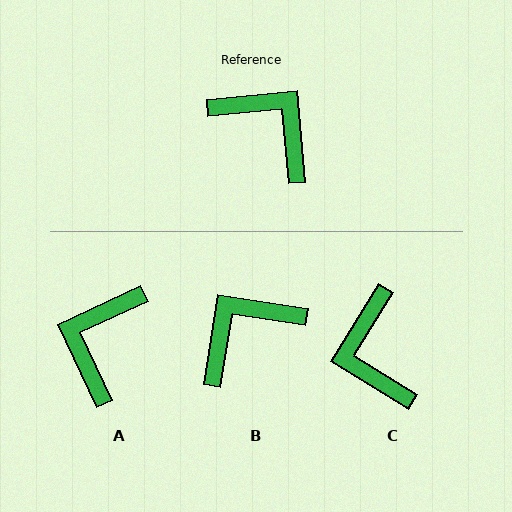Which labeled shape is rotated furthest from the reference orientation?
C, about 143 degrees away.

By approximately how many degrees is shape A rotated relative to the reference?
Approximately 110 degrees counter-clockwise.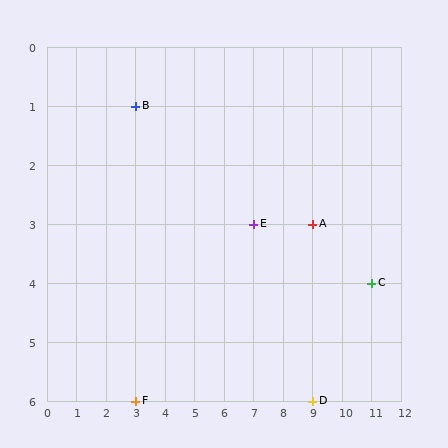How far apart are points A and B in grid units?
Points A and B are 6 columns and 2 rows apart (about 6.3 grid units diagonally).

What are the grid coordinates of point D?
Point D is at grid coordinates (9, 6).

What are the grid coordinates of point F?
Point F is at grid coordinates (3, 6).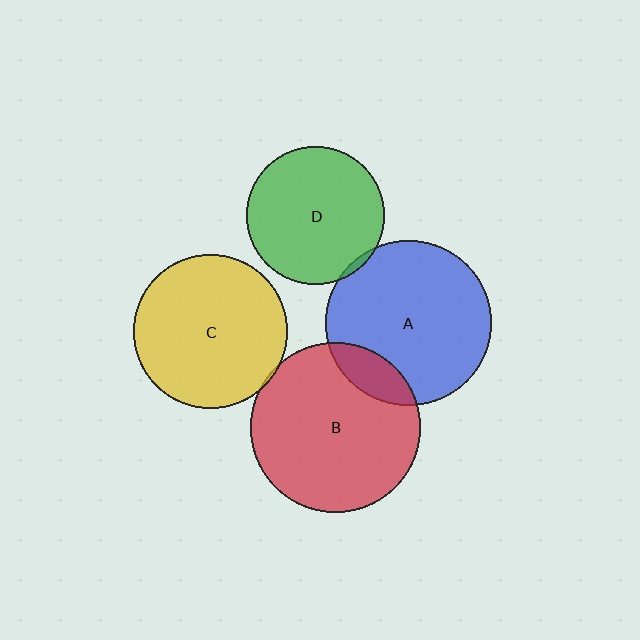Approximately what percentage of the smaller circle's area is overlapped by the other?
Approximately 5%.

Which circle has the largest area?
Circle B (red).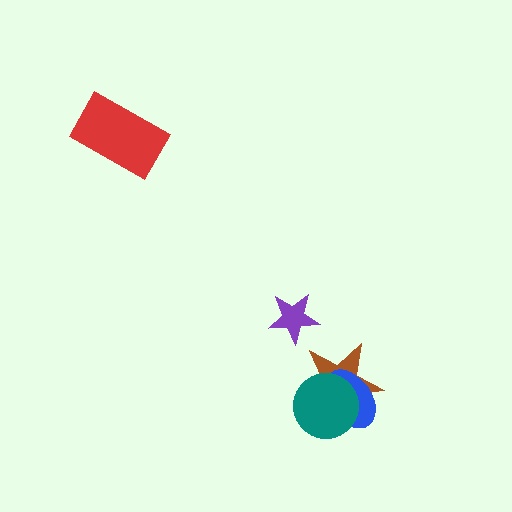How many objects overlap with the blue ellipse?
2 objects overlap with the blue ellipse.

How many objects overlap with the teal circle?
2 objects overlap with the teal circle.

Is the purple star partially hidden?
No, no other shape covers it.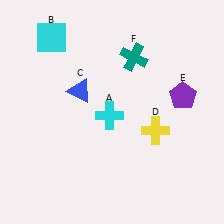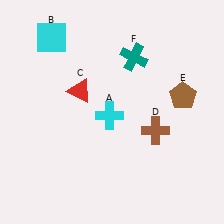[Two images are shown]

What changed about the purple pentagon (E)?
In Image 1, E is purple. In Image 2, it changed to brown.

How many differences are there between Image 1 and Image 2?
There are 3 differences between the two images.